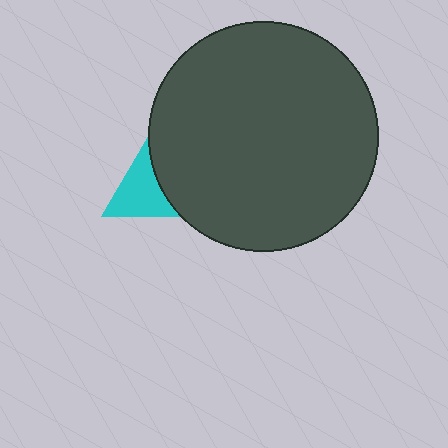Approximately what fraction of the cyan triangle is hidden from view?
Roughly 58% of the cyan triangle is hidden behind the dark gray circle.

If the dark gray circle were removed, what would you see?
You would see the complete cyan triangle.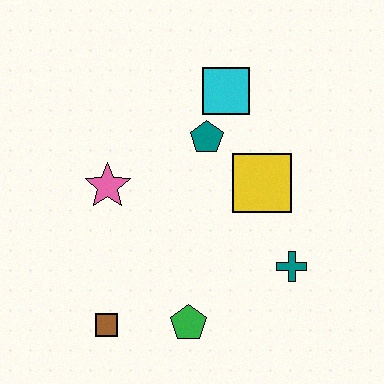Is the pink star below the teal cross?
No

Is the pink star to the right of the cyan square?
No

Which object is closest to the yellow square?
The teal pentagon is closest to the yellow square.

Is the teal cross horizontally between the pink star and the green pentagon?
No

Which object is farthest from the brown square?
The cyan square is farthest from the brown square.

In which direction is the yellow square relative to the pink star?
The yellow square is to the right of the pink star.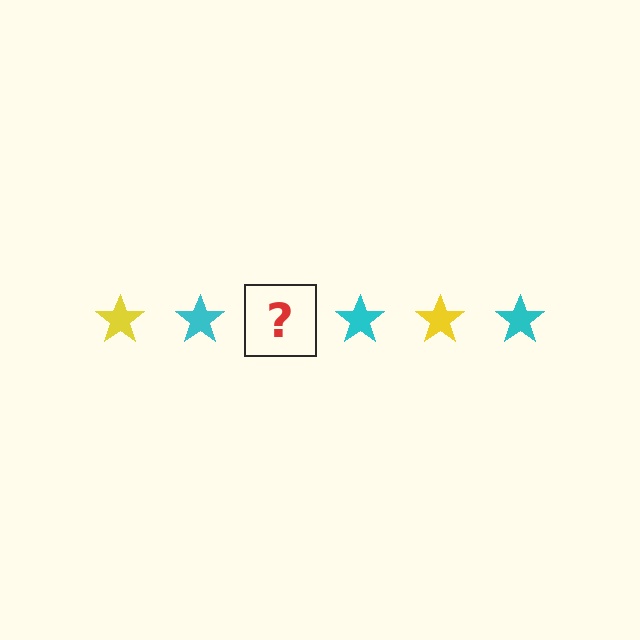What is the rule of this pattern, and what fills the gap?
The rule is that the pattern cycles through yellow, cyan stars. The gap should be filled with a yellow star.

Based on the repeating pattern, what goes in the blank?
The blank should be a yellow star.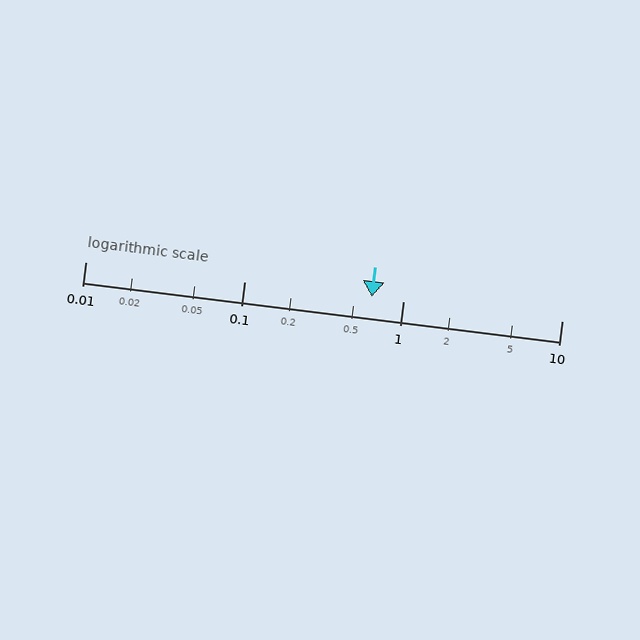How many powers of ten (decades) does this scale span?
The scale spans 3 decades, from 0.01 to 10.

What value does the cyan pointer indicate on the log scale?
The pointer indicates approximately 0.64.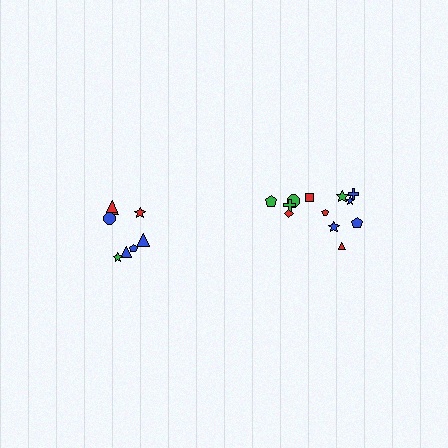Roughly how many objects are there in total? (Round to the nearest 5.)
Roughly 20 objects in total.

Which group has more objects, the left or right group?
The right group.